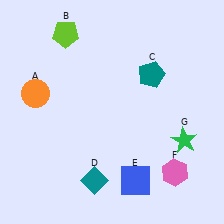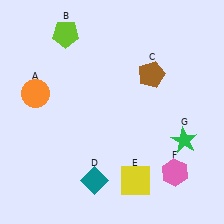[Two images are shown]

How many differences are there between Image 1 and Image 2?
There are 2 differences between the two images.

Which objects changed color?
C changed from teal to brown. E changed from blue to yellow.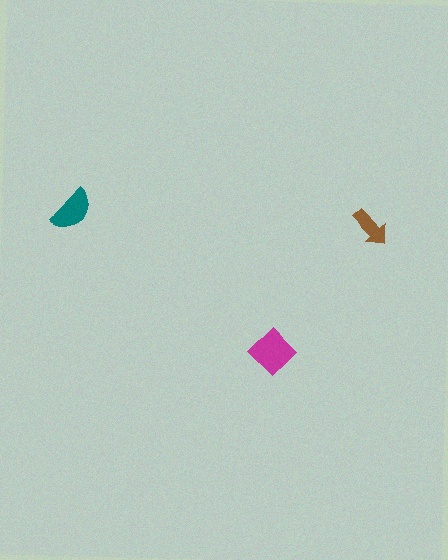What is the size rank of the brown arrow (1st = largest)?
3rd.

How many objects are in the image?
There are 3 objects in the image.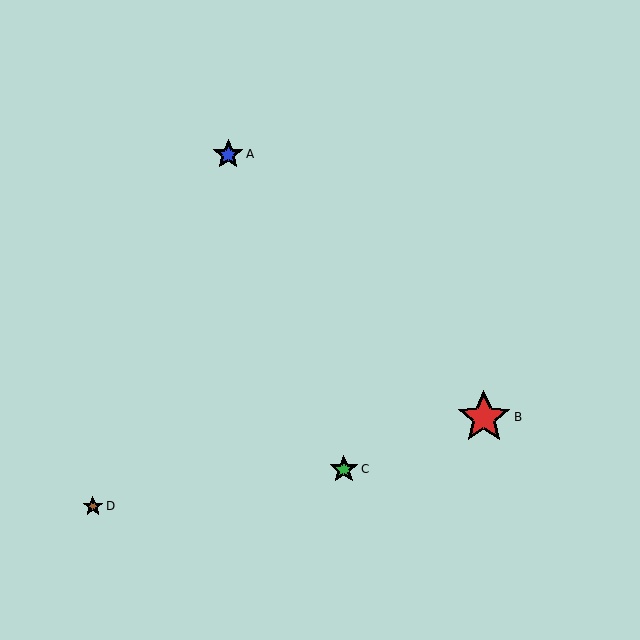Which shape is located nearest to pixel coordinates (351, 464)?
The green star (labeled C) at (344, 469) is nearest to that location.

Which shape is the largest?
The red star (labeled B) is the largest.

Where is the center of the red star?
The center of the red star is at (484, 417).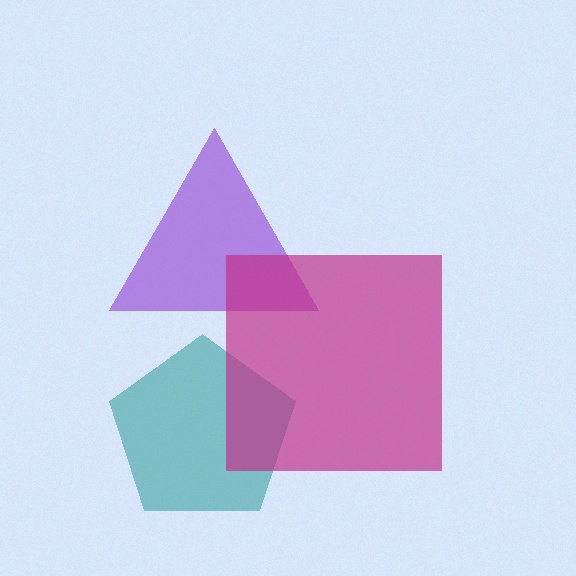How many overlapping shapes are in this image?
There are 3 overlapping shapes in the image.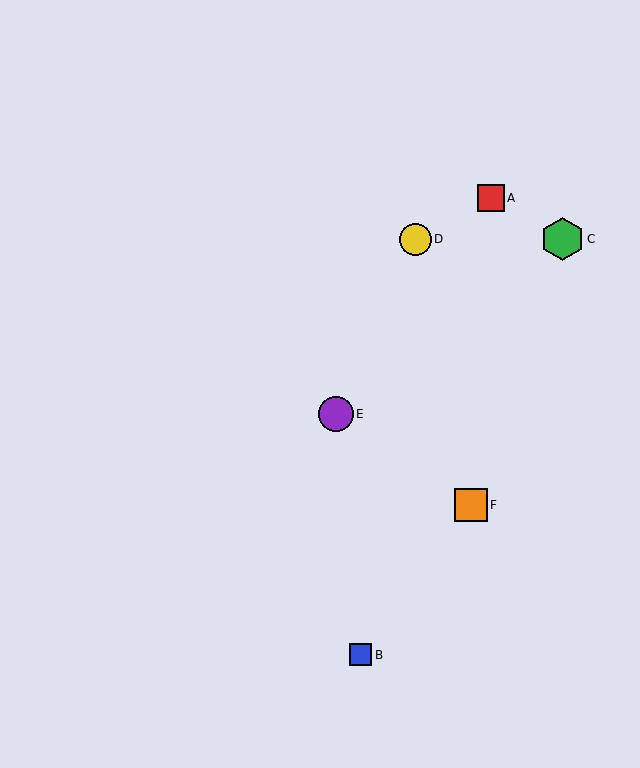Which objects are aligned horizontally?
Objects C, D are aligned horizontally.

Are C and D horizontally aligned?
Yes, both are at y≈239.